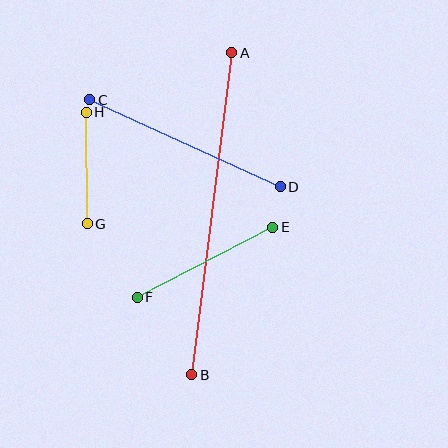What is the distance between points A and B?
The distance is approximately 324 pixels.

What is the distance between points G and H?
The distance is approximately 111 pixels.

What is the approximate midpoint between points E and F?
The midpoint is at approximately (205, 262) pixels.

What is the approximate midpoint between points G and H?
The midpoint is at approximately (87, 168) pixels.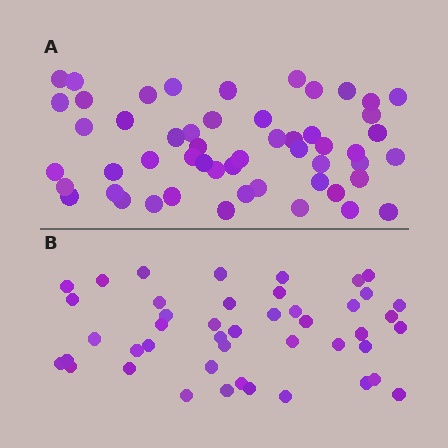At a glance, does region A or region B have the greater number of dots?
Region A (the top region) has more dots.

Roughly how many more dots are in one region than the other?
Region A has roughly 8 or so more dots than region B.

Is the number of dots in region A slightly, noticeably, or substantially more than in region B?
Region A has only slightly more — the two regions are fairly close. The ratio is roughly 1.2 to 1.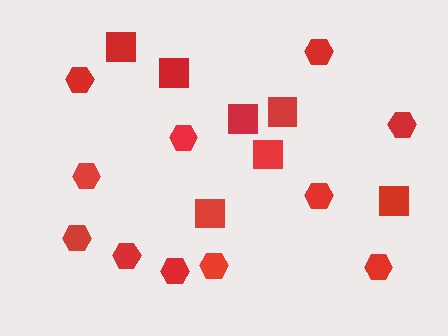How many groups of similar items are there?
There are 2 groups: one group of hexagons (11) and one group of squares (7).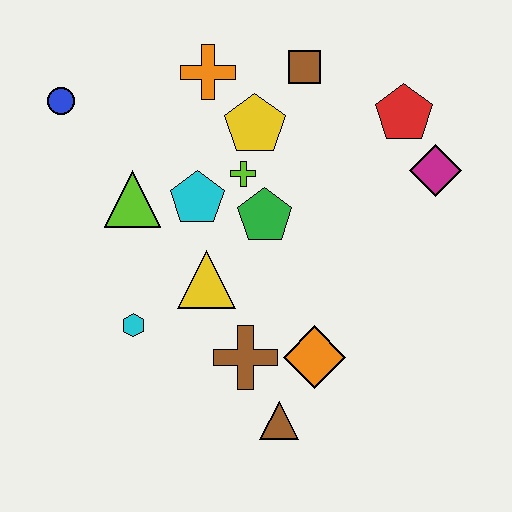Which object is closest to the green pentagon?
The lime cross is closest to the green pentagon.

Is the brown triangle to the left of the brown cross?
No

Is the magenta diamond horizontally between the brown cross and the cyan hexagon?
No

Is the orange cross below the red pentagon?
No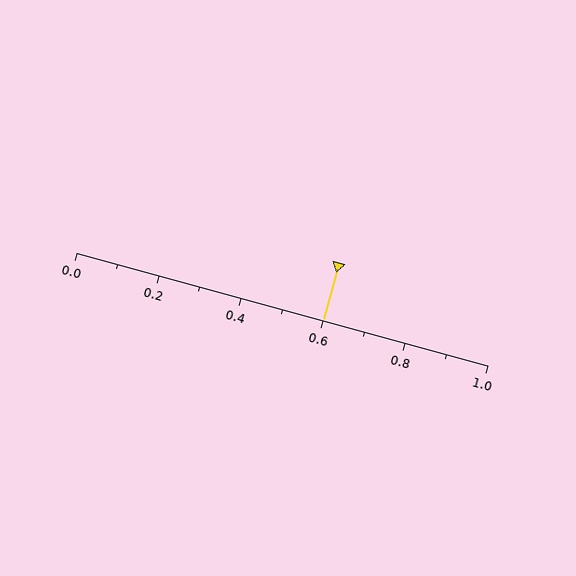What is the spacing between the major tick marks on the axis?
The major ticks are spaced 0.2 apart.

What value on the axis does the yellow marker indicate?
The marker indicates approximately 0.6.